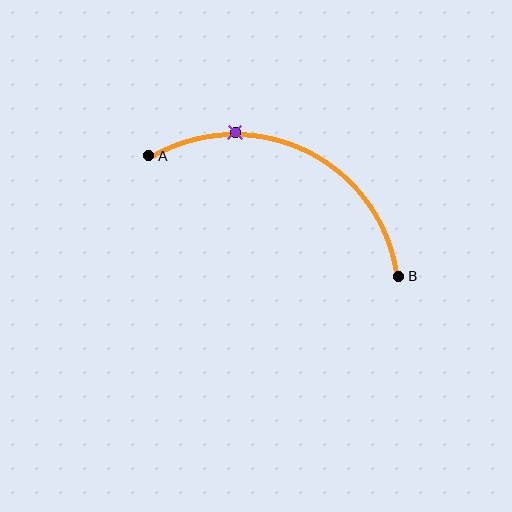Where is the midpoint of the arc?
The arc midpoint is the point on the curve farthest from the straight line joining A and B. It sits above that line.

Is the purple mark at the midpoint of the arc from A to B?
No. The purple mark lies on the arc but is closer to endpoint A. The arc midpoint would be at the point on the curve equidistant along the arc from both A and B.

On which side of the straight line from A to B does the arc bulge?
The arc bulges above the straight line connecting A and B.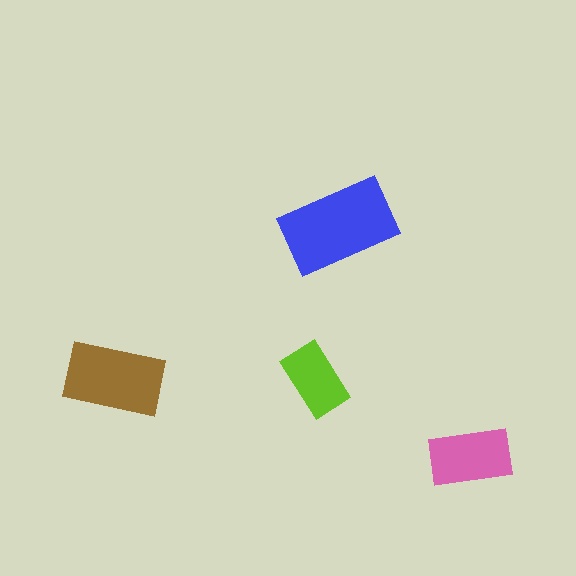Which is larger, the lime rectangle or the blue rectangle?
The blue one.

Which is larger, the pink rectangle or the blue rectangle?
The blue one.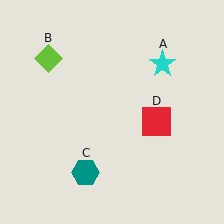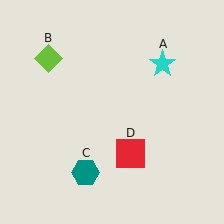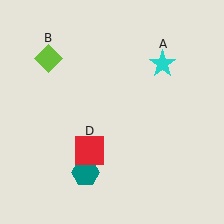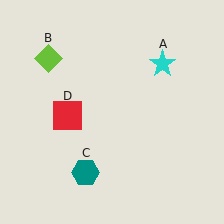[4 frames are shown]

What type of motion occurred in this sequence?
The red square (object D) rotated clockwise around the center of the scene.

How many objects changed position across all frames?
1 object changed position: red square (object D).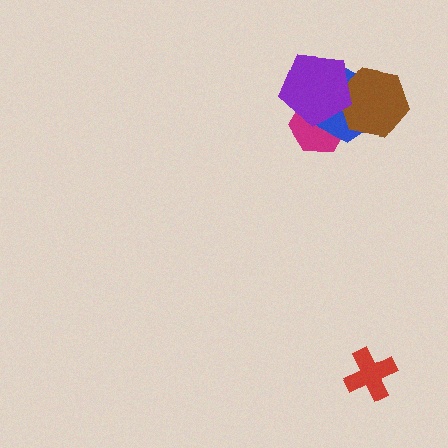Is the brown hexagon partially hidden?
Yes, it is partially covered by another shape.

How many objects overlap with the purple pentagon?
3 objects overlap with the purple pentagon.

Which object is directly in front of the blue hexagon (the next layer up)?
The brown hexagon is directly in front of the blue hexagon.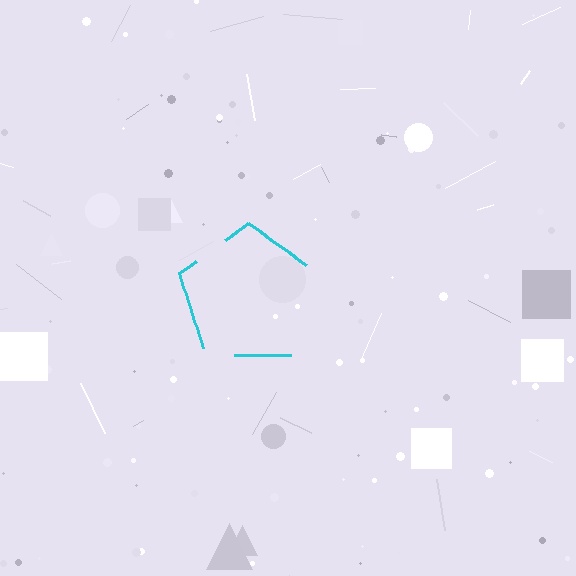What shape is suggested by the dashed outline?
The dashed outline suggests a pentagon.